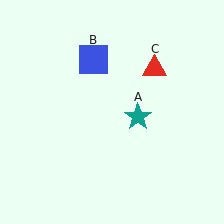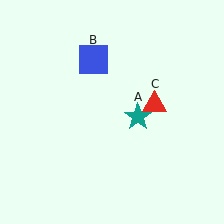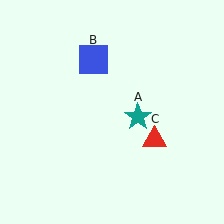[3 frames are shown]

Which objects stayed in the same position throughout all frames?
Teal star (object A) and blue square (object B) remained stationary.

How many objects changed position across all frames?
1 object changed position: red triangle (object C).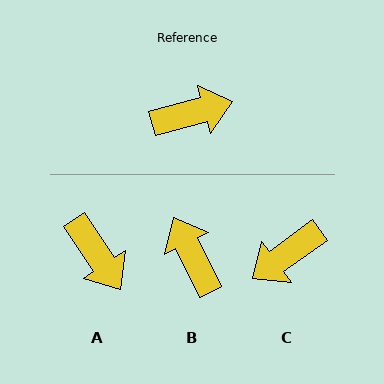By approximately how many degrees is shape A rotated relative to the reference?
Approximately 71 degrees clockwise.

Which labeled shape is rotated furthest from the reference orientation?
C, about 159 degrees away.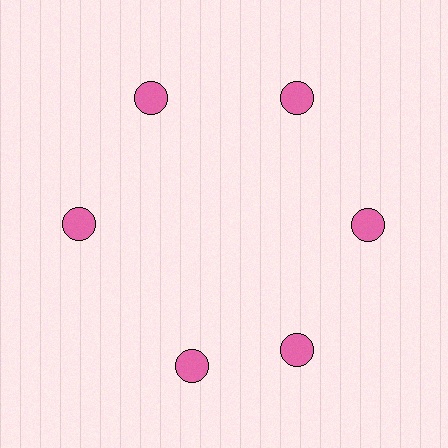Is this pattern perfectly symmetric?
No. The 6 pink circles are arranged in a ring, but one element near the 7 o'clock position is rotated out of alignment along the ring, breaking the 6-fold rotational symmetry.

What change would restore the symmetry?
The symmetry would be restored by rotating it back into even spacing with its neighbors so that all 6 circles sit at equal angles and equal distance from the center.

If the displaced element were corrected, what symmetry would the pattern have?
It would have 6-fold rotational symmetry — the pattern would map onto itself every 60 degrees.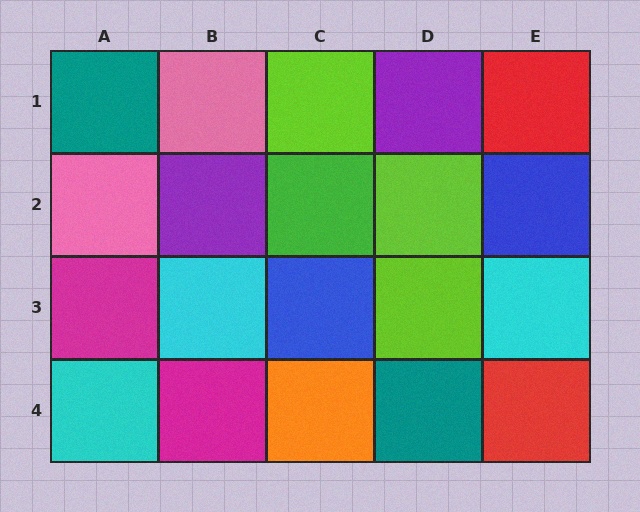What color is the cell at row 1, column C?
Lime.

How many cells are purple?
2 cells are purple.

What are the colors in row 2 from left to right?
Pink, purple, green, lime, blue.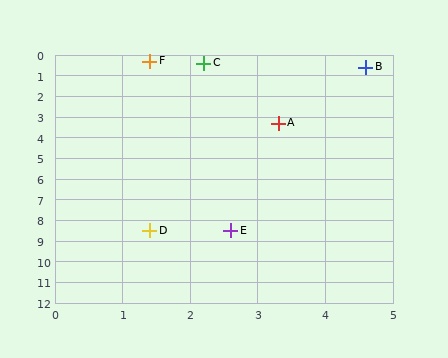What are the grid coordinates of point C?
Point C is at approximately (2.2, 0.4).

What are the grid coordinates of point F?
Point F is at approximately (1.4, 0.3).